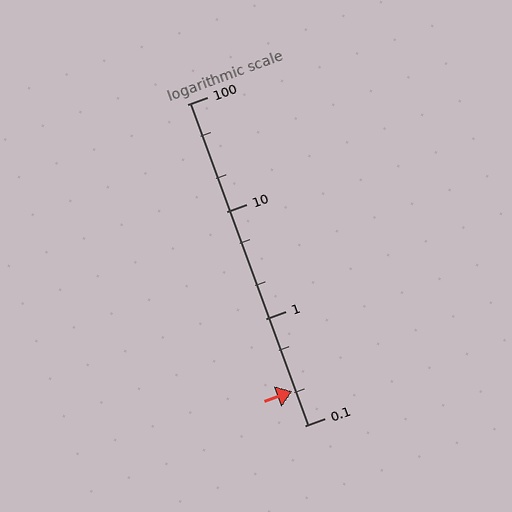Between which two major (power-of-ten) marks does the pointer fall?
The pointer is between 0.1 and 1.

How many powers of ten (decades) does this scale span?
The scale spans 3 decades, from 0.1 to 100.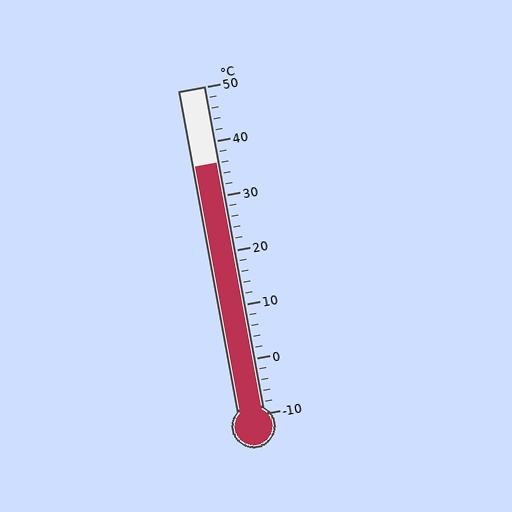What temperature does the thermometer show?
The thermometer shows approximately 36°C.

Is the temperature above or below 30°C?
The temperature is above 30°C.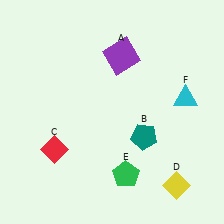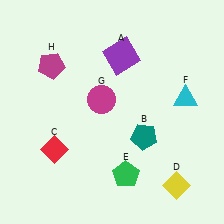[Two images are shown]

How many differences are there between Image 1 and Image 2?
There are 2 differences between the two images.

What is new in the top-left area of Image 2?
A magenta pentagon (H) was added in the top-left area of Image 2.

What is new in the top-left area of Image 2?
A magenta circle (G) was added in the top-left area of Image 2.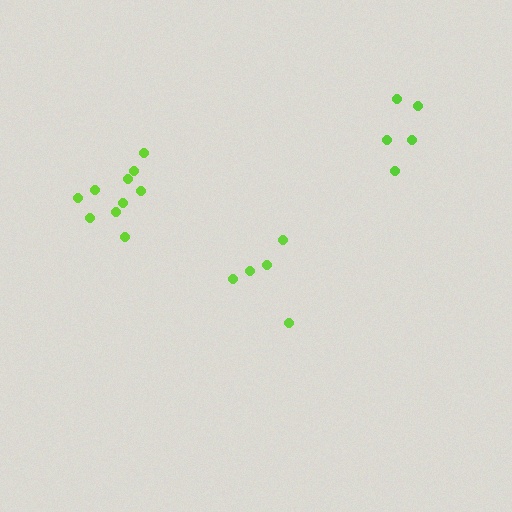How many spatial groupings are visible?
There are 3 spatial groupings.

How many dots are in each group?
Group 1: 5 dots, Group 2: 10 dots, Group 3: 5 dots (20 total).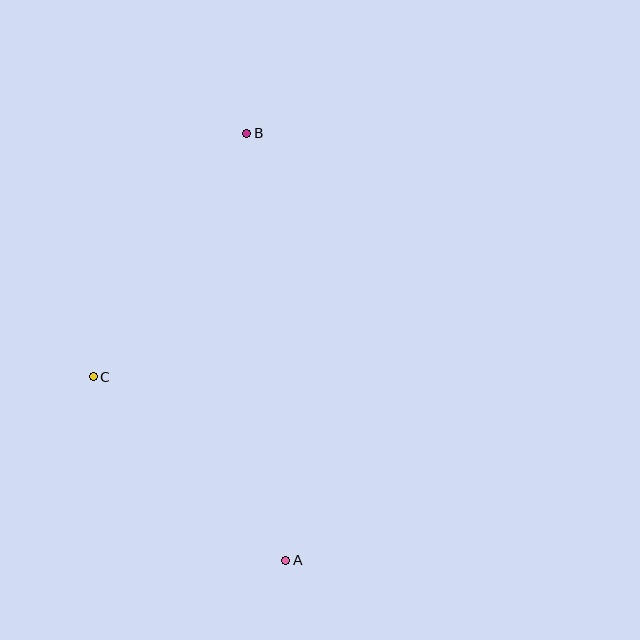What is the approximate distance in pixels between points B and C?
The distance between B and C is approximately 288 pixels.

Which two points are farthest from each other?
Points A and B are farthest from each other.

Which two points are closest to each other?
Points A and C are closest to each other.